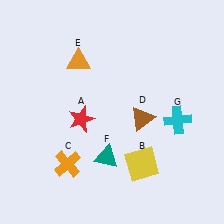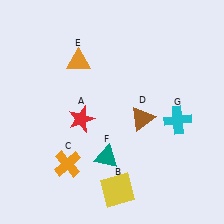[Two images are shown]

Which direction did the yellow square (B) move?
The yellow square (B) moved down.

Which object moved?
The yellow square (B) moved down.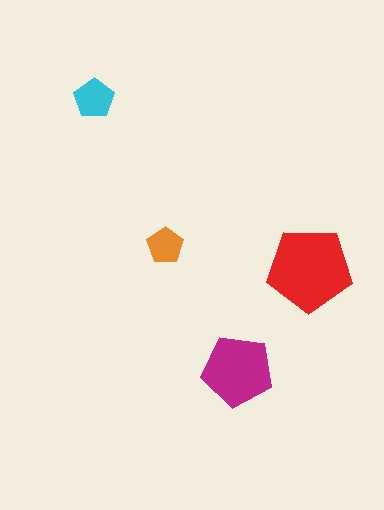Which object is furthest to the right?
The red pentagon is rightmost.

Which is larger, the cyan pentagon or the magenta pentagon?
The magenta one.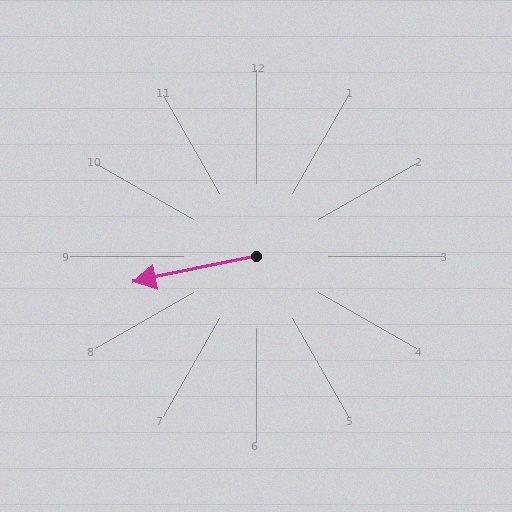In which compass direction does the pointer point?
West.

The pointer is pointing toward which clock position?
Roughly 9 o'clock.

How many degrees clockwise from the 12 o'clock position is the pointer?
Approximately 258 degrees.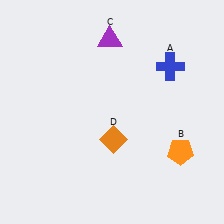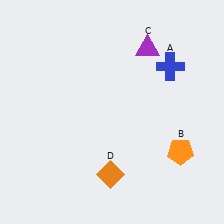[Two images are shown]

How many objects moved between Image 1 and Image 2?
2 objects moved between the two images.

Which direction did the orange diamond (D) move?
The orange diamond (D) moved down.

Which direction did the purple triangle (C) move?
The purple triangle (C) moved right.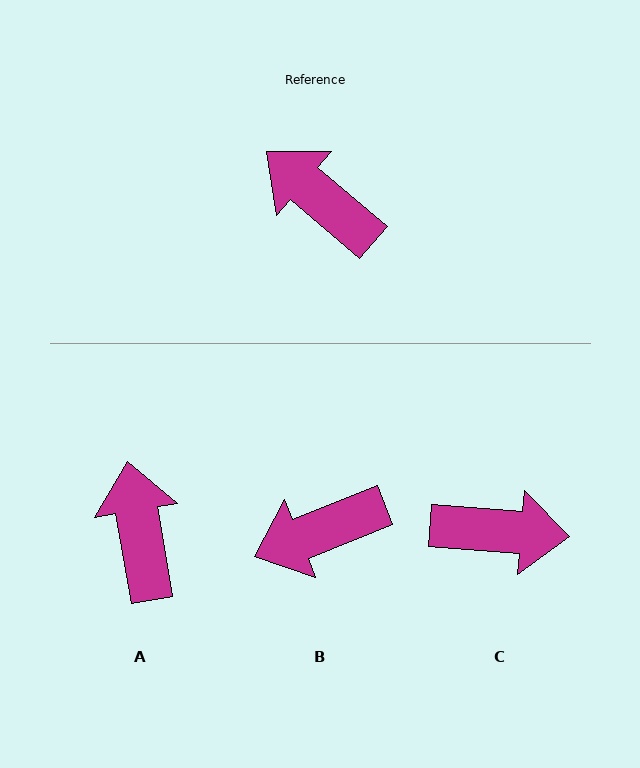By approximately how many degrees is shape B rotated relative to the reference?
Approximately 62 degrees counter-clockwise.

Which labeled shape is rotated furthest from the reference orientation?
C, about 144 degrees away.